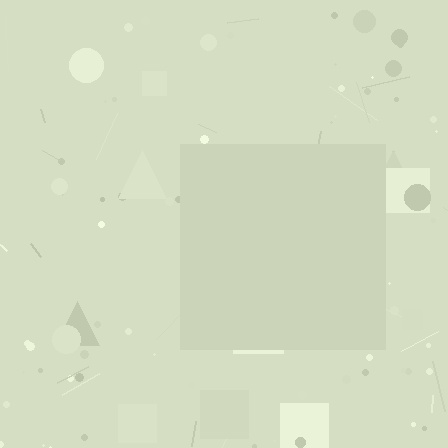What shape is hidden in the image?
A square is hidden in the image.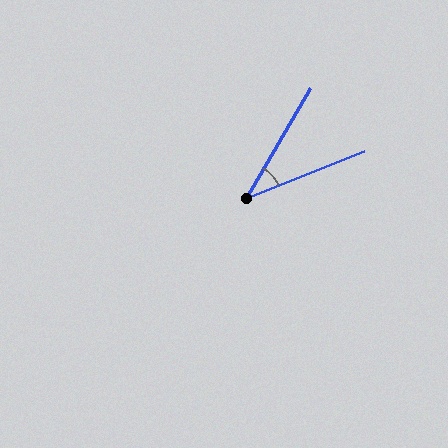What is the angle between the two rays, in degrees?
Approximately 38 degrees.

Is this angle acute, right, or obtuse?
It is acute.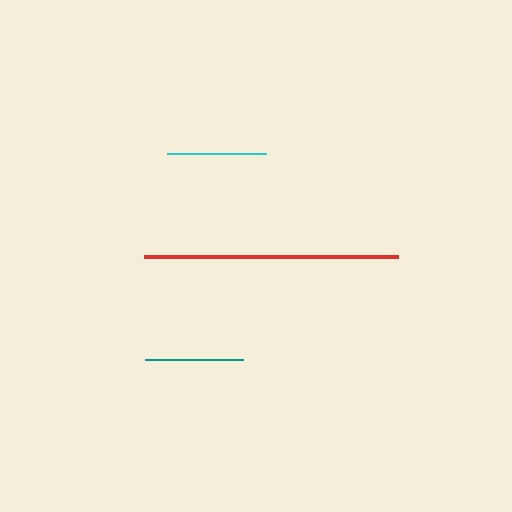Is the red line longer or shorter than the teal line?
The red line is longer than the teal line.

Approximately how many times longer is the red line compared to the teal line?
The red line is approximately 2.6 times the length of the teal line.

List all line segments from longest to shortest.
From longest to shortest: red, cyan, teal.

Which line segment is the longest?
The red line is the longest at approximately 255 pixels.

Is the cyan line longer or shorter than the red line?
The red line is longer than the cyan line.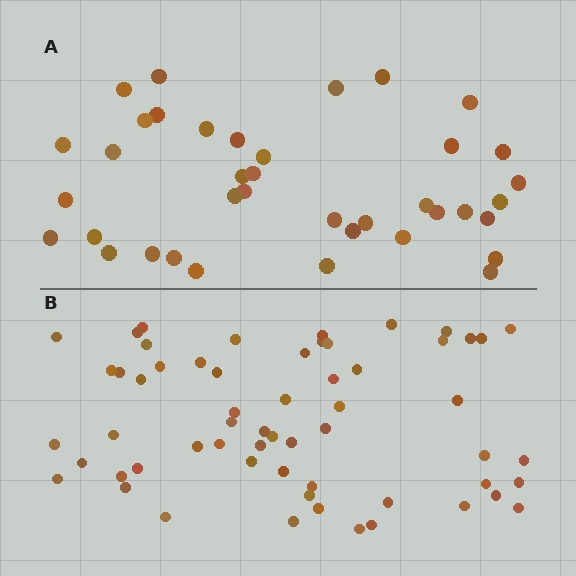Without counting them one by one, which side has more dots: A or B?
Region B (the bottom region) has more dots.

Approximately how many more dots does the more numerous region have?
Region B has approximately 20 more dots than region A.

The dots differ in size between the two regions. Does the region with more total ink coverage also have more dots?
No. Region A has more total ink coverage because its dots are larger, but region B actually contains more individual dots. Total area can be misleading — the number of items is what matters here.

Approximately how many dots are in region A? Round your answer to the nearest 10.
About 40 dots. (The exact count is 38, which rounds to 40.)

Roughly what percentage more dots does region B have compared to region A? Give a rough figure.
About 55% more.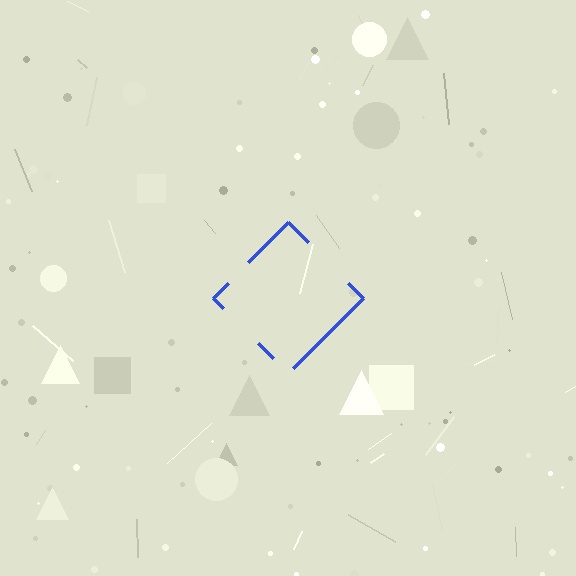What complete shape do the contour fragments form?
The contour fragments form a diamond.